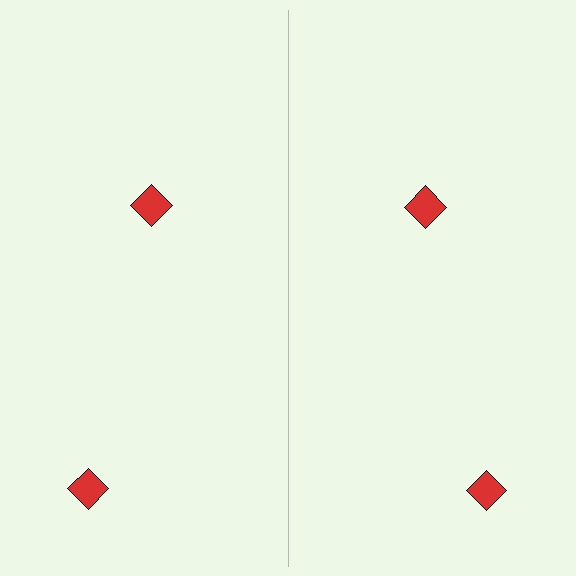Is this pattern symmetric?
Yes, this pattern has bilateral (reflection) symmetry.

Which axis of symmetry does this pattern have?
The pattern has a vertical axis of symmetry running through the center of the image.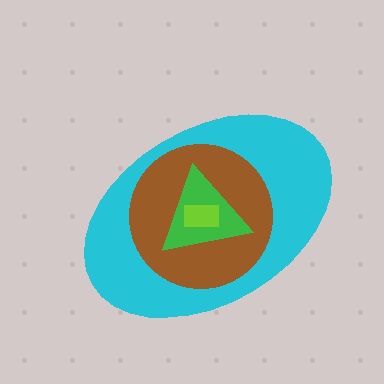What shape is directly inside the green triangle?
The lime rectangle.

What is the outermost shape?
The cyan ellipse.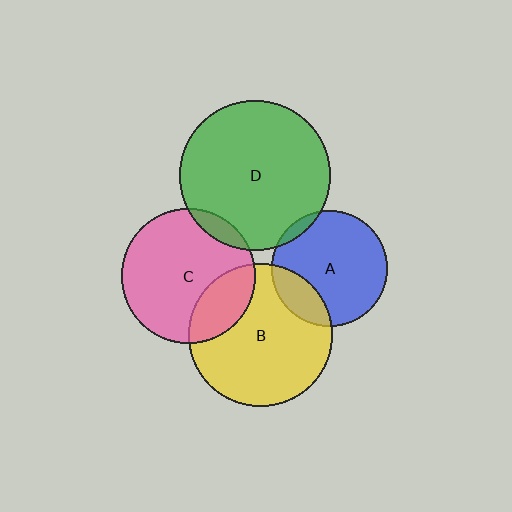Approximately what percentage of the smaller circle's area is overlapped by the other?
Approximately 10%.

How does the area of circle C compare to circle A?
Approximately 1.3 times.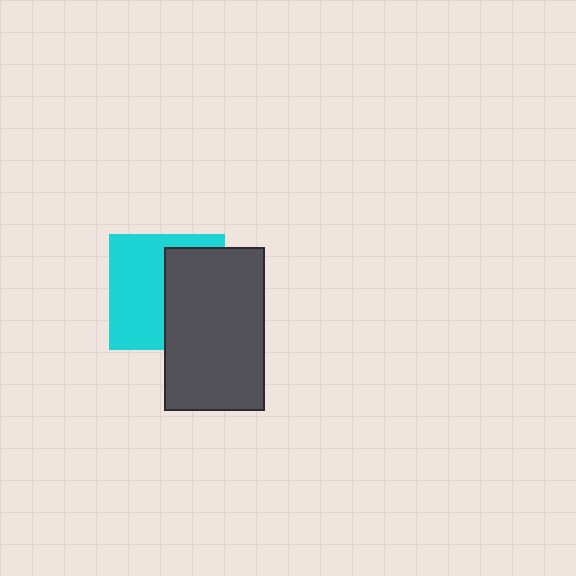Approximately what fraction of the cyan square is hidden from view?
Roughly 47% of the cyan square is hidden behind the dark gray rectangle.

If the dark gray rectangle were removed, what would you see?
You would see the complete cyan square.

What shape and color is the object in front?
The object in front is a dark gray rectangle.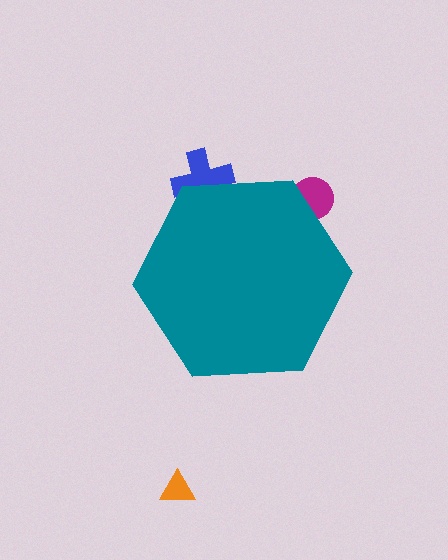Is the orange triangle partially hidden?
No, the orange triangle is fully visible.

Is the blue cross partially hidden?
Yes, the blue cross is partially hidden behind the teal hexagon.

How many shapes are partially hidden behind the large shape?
2 shapes are partially hidden.